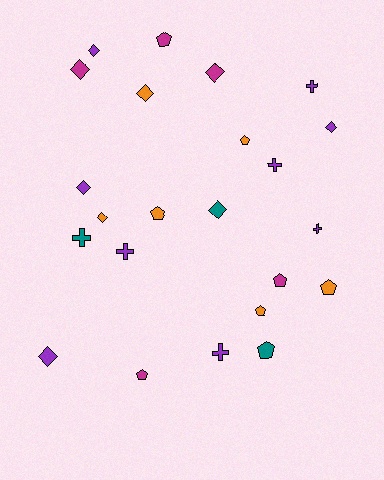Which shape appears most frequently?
Diamond, with 9 objects.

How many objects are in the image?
There are 23 objects.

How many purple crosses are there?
There are 5 purple crosses.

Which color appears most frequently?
Purple, with 9 objects.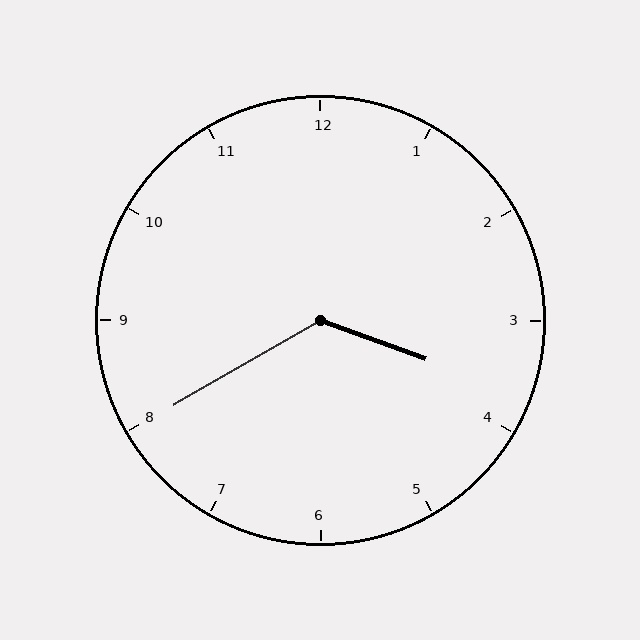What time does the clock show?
3:40.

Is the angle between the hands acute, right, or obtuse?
It is obtuse.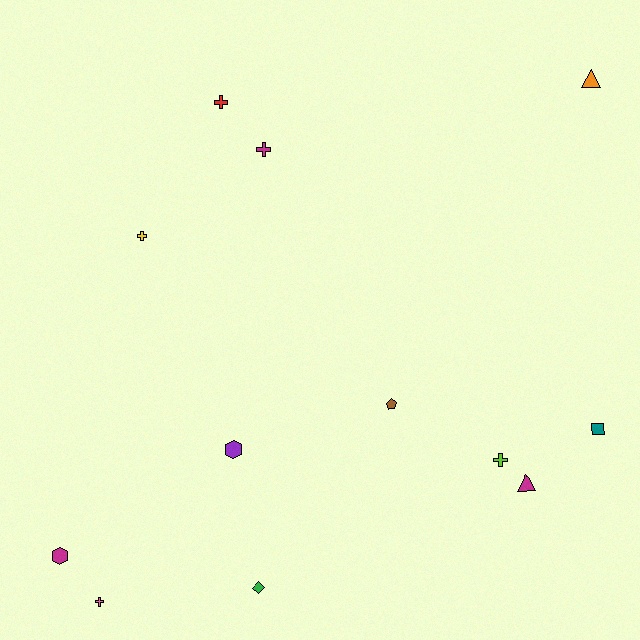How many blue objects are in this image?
There are no blue objects.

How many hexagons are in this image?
There are 2 hexagons.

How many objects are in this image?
There are 12 objects.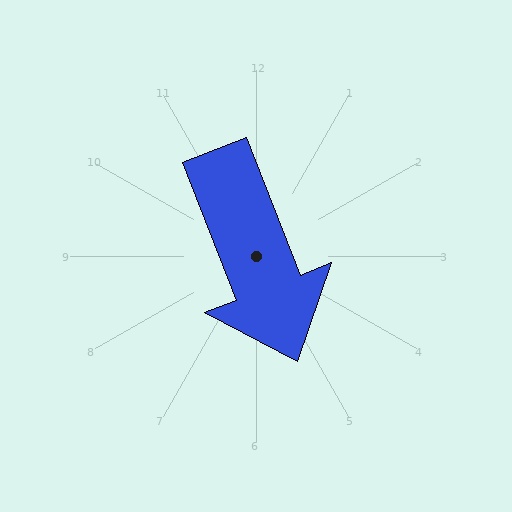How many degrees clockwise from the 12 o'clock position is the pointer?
Approximately 159 degrees.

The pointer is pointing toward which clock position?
Roughly 5 o'clock.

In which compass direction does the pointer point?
South.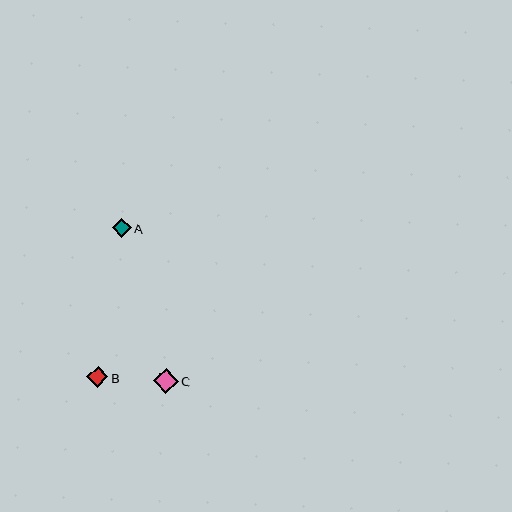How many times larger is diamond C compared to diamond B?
Diamond C is approximately 1.2 times the size of diamond B.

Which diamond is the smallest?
Diamond A is the smallest with a size of approximately 19 pixels.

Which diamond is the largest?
Diamond C is the largest with a size of approximately 24 pixels.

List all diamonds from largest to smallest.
From largest to smallest: C, B, A.